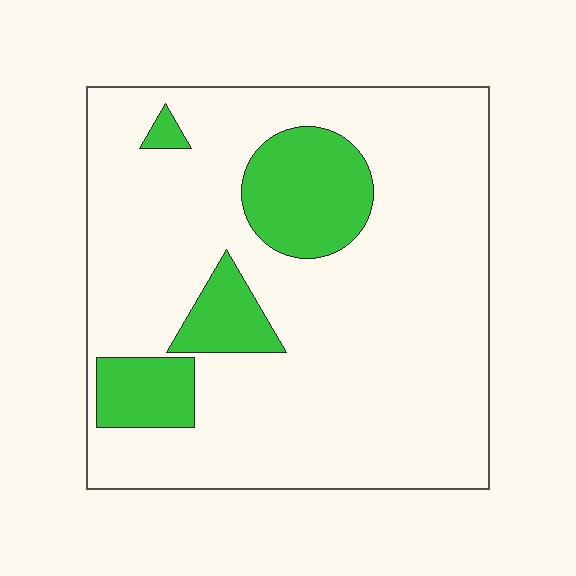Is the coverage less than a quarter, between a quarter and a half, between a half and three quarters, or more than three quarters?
Less than a quarter.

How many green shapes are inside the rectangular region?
4.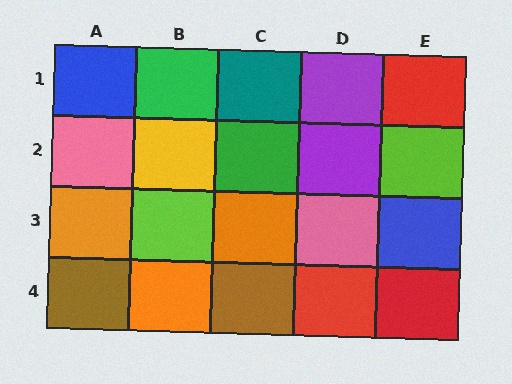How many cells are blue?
2 cells are blue.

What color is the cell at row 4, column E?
Red.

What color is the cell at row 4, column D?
Red.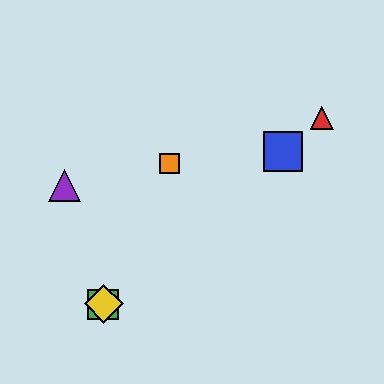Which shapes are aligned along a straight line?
The red triangle, the blue square, the green square, the yellow diamond are aligned along a straight line.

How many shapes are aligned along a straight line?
4 shapes (the red triangle, the blue square, the green square, the yellow diamond) are aligned along a straight line.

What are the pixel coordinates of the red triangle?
The red triangle is at (322, 118).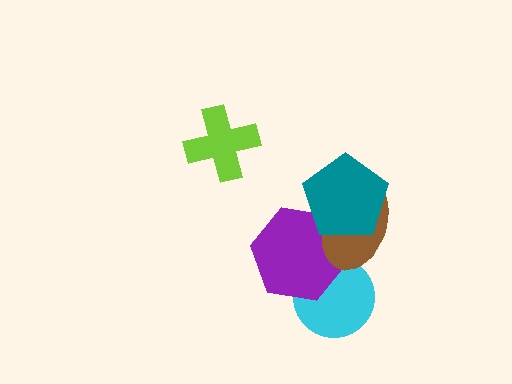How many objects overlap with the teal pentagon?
2 objects overlap with the teal pentagon.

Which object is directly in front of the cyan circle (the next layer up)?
The purple hexagon is directly in front of the cyan circle.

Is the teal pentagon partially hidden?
No, no other shape covers it.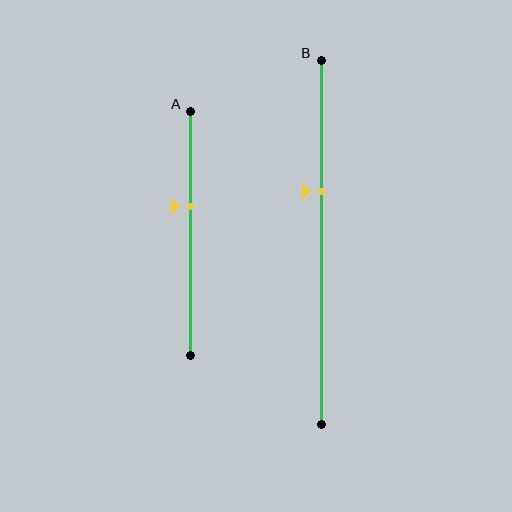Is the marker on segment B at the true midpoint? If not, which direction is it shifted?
No, the marker on segment B is shifted upward by about 14% of the segment length.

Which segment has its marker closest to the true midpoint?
Segment A has its marker closest to the true midpoint.